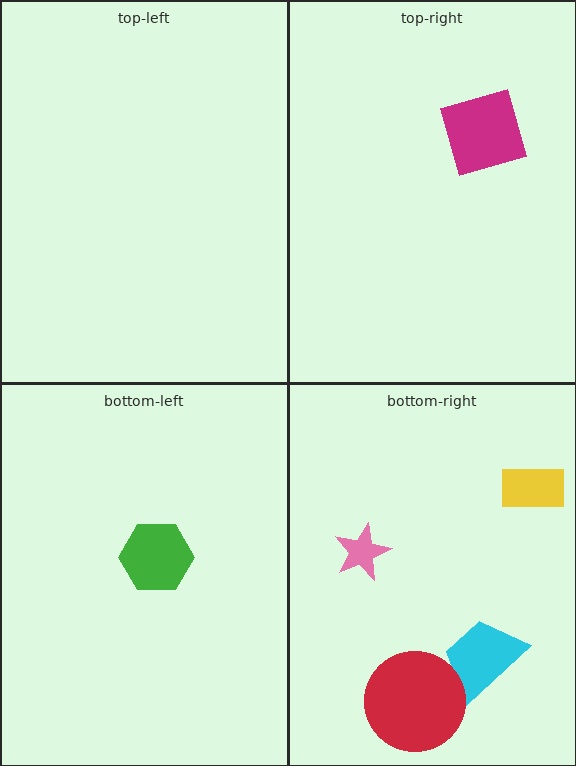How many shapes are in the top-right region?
1.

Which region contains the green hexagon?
The bottom-left region.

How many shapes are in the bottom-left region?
1.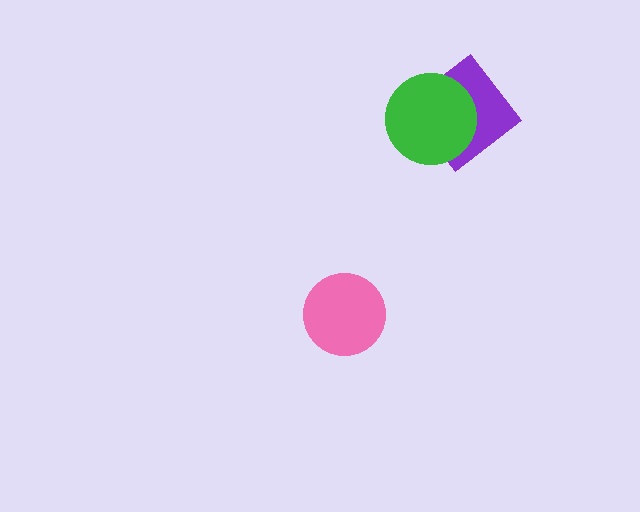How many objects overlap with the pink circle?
0 objects overlap with the pink circle.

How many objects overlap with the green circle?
1 object overlaps with the green circle.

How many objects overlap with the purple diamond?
1 object overlaps with the purple diamond.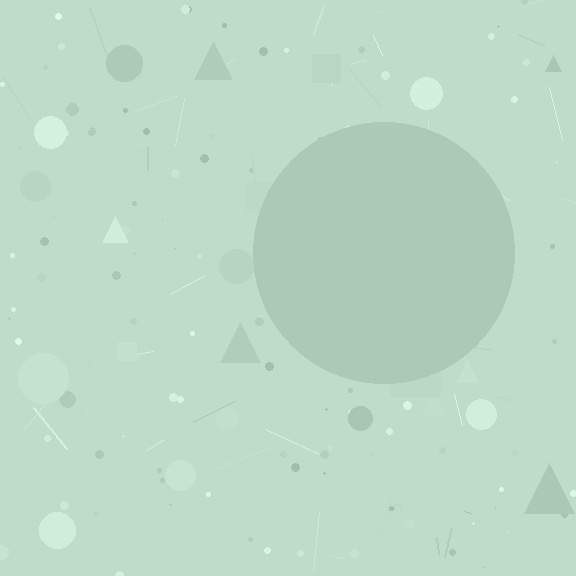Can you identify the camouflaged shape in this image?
The camouflaged shape is a circle.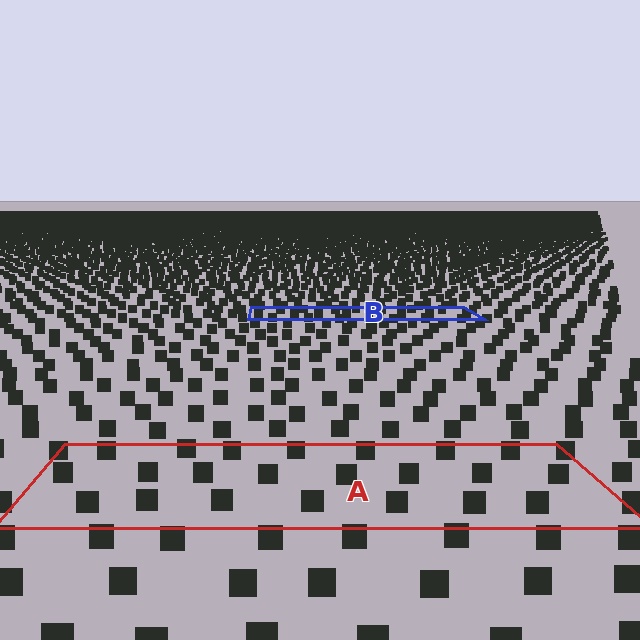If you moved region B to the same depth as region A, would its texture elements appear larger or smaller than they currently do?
They would appear larger. At a closer depth, the same texture elements are projected at a bigger on-screen size.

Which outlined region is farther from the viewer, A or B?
Region B is farther from the viewer — the texture elements inside it appear smaller and more densely packed.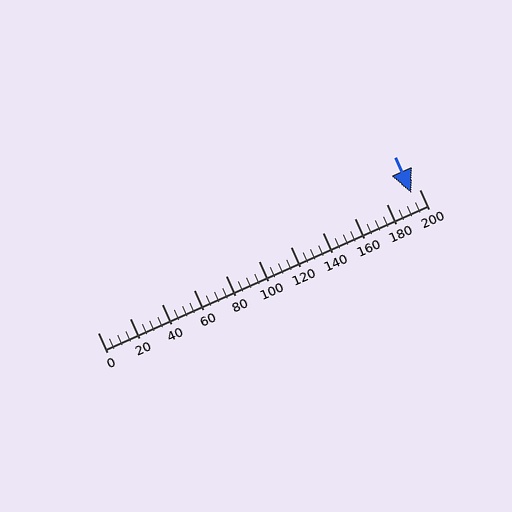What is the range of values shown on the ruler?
The ruler shows values from 0 to 200.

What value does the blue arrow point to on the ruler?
The blue arrow points to approximately 195.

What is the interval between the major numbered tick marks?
The major tick marks are spaced 20 units apart.